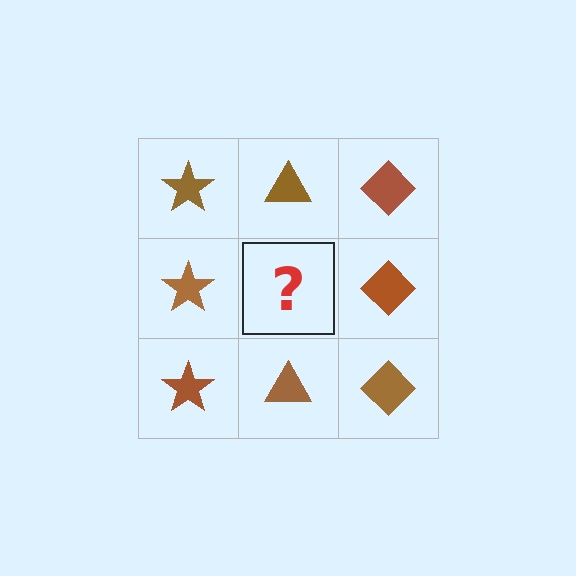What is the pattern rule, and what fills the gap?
The rule is that each column has a consistent shape. The gap should be filled with a brown triangle.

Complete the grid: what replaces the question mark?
The question mark should be replaced with a brown triangle.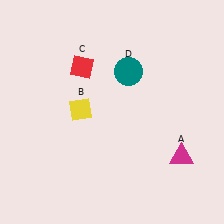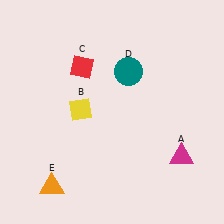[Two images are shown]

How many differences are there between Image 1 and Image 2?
There is 1 difference between the two images.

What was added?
An orange triangle (E) was added in Image 2.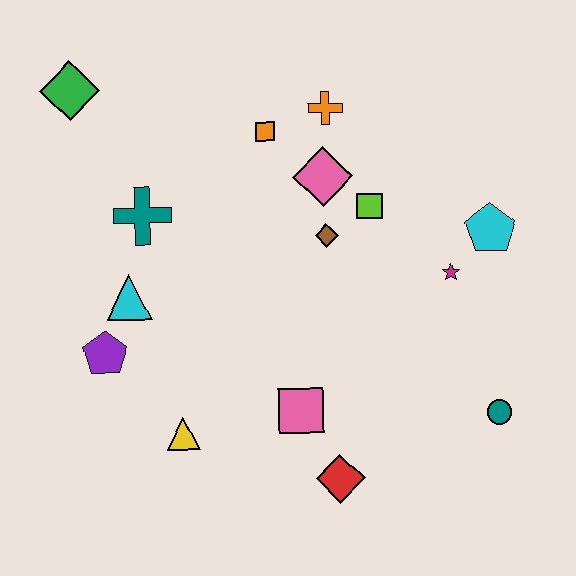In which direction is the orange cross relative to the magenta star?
The orange cross is above the magenta star.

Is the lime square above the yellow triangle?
Yes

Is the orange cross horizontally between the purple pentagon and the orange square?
No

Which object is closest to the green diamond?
The teal cross is closest to the green diamond.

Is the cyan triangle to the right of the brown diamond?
No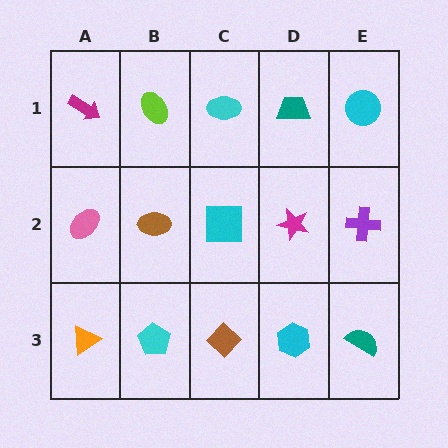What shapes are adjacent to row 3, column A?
A pink ellipse (row 2, column A), a cyan pentagon (row 3, column B).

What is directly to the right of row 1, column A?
A lime ellipse.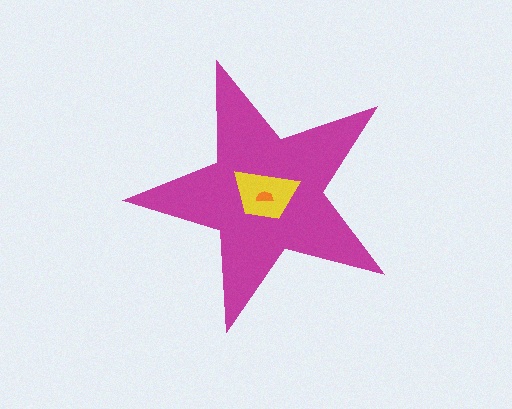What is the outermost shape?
The magenta star.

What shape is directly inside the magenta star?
The yellow trapezoid.